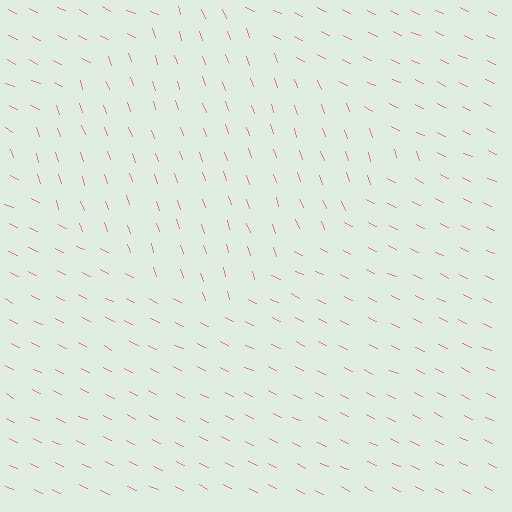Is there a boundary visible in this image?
Yes, there is a texture boundary formed by a change in line orientation.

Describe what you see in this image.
The image is filled with small pink line segments. A diamond region in the image has lines oriented differently from the surrounding lines, creating a visible texture boundary.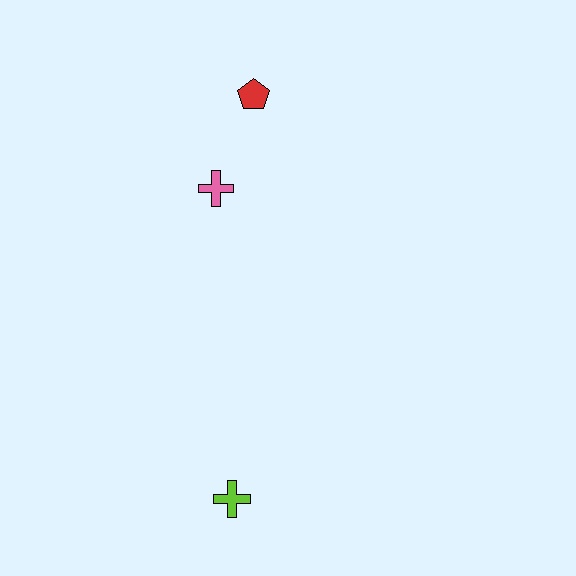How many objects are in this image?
There are 3 objects.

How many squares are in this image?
There are no squares.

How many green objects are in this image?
There are no green objects.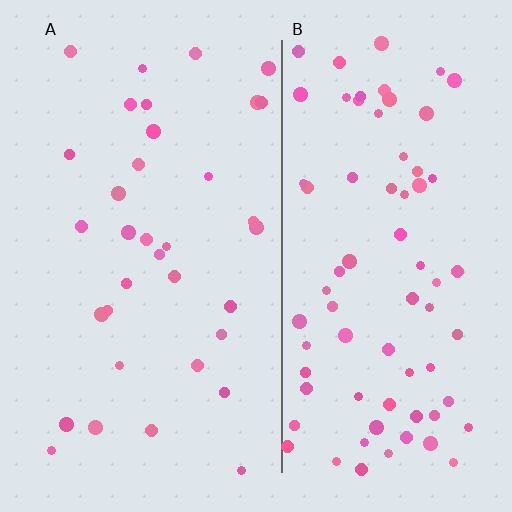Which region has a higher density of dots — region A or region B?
B (the right).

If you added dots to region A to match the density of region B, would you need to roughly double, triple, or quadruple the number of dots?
Approximately double.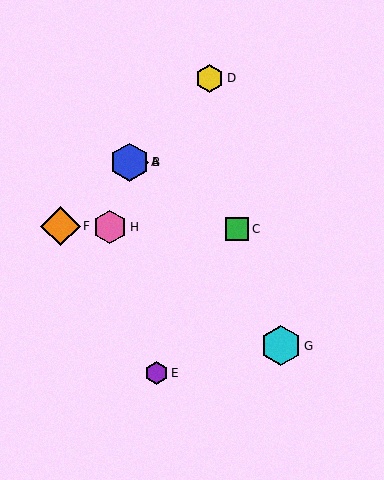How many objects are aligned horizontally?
2 objects (A, B) are aligned horizontally.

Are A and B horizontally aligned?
Yes, both are at y≈162.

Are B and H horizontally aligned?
No, B is at y≈162 and H is at y≈227.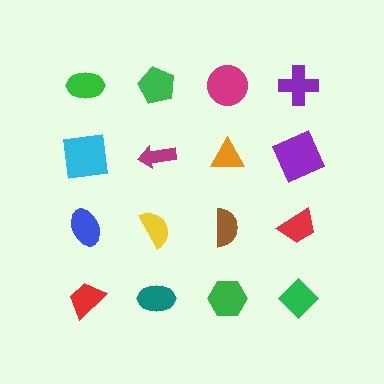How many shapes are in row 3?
4 shapes.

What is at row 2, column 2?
A magenta arrow.